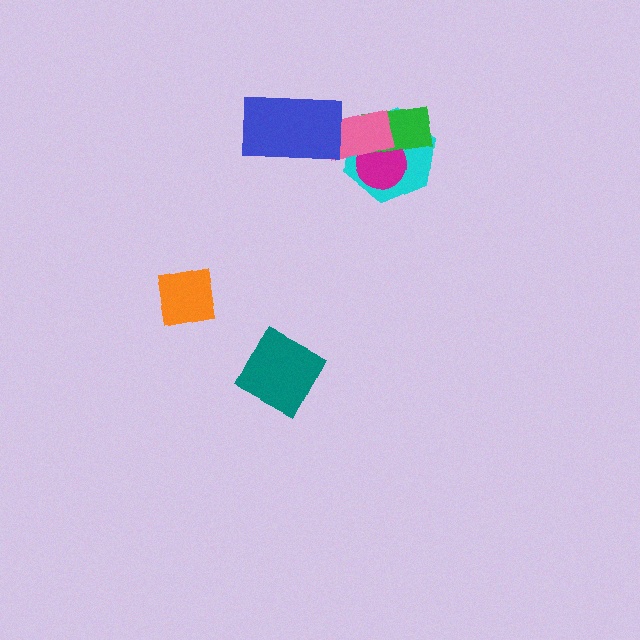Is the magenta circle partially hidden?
Yes, it is partially covered by another shape.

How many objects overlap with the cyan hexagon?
3 objects overlap with the cyan hexagon.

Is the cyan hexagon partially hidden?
Yes, it is partially covered by another shape.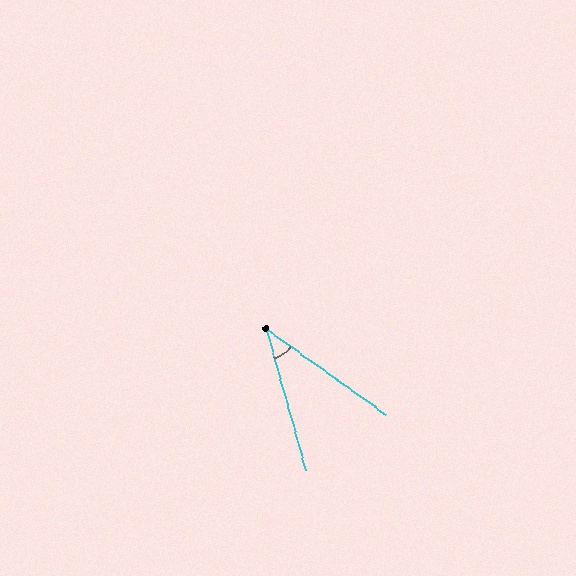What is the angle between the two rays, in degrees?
Approximately 39 degrees.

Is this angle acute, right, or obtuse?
It is acute.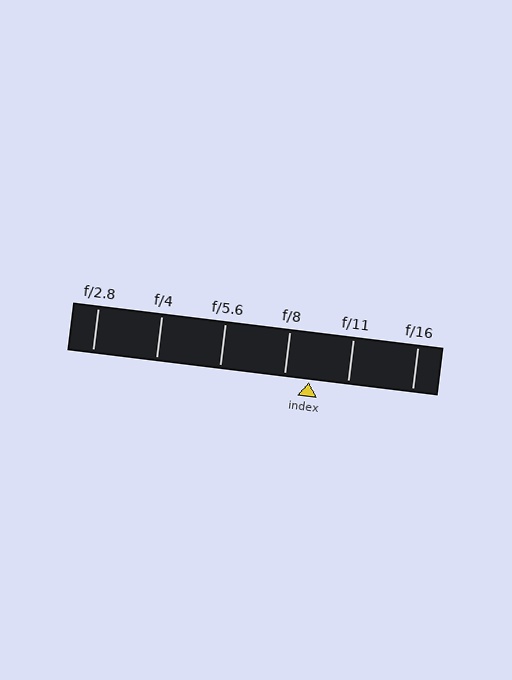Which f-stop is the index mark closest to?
The index mark is closest to f/8.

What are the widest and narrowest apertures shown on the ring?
The widest aperture shown is f/2.8 and the narrowest is f/16.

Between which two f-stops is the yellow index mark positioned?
The index mark is between f/8 and f/11.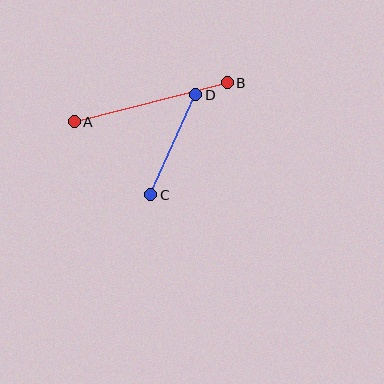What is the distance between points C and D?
The distance is approximately 110 pixels.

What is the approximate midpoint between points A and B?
The midpoint is at approximately (151, 102) pixels.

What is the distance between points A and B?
The distance is approximately 158 pixels.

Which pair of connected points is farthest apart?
Points A and B are farthest apart.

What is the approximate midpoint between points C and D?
The midpoint is at approximately (173, 145) pixels.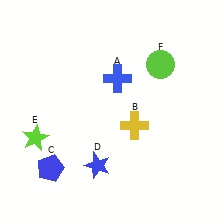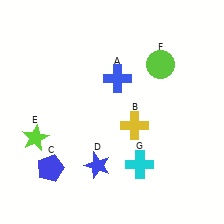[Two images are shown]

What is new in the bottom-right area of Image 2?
A cyan cross (G) was added in the bottom-right area of Image 2.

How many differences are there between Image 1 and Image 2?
There is 1 difference between the two images.